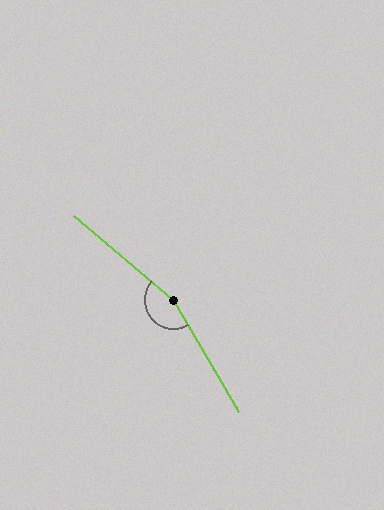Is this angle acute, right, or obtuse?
It is obtuse.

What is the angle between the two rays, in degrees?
Approximately 161 degrees.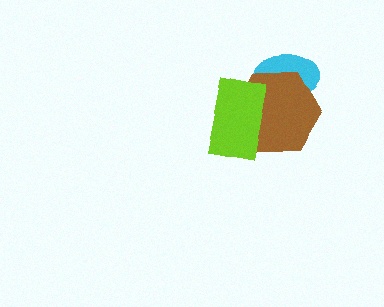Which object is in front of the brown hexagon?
The lime rectangle is in front of the brown hexagon.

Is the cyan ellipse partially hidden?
Yes, it is partially covered by another shape.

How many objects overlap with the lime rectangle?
1 object overlaps with the lime rectangle.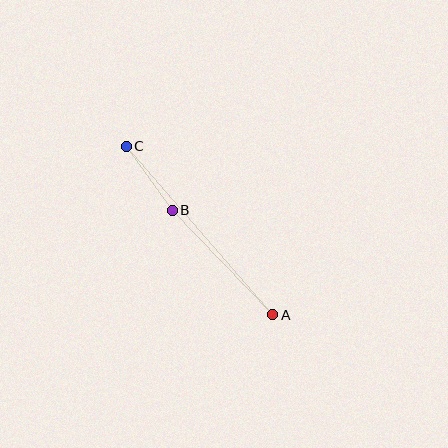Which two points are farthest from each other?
Points A and C are farthest from each other.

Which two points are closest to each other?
Points B and C are closest to each other.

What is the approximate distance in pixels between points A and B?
The distance between A and B is approximately 145 pixels.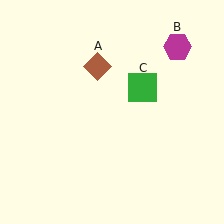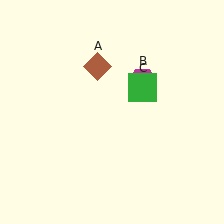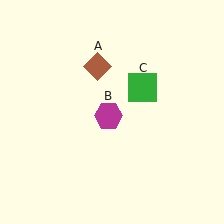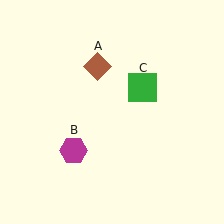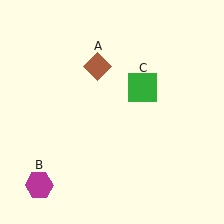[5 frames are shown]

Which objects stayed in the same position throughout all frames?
Brown diamond (object A) and green square (object C) remained stationary.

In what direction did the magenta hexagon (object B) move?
The magenta hexagon (object B) moved down and to the left.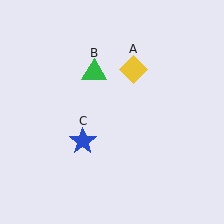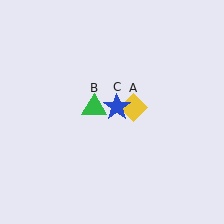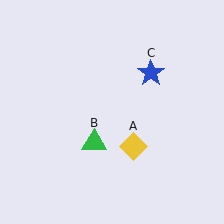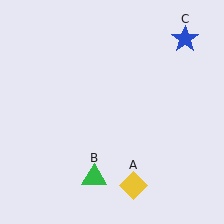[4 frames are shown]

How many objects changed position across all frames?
3 objects changed position: yellow diamond (object A), green triangle (object B), blue star (object C).